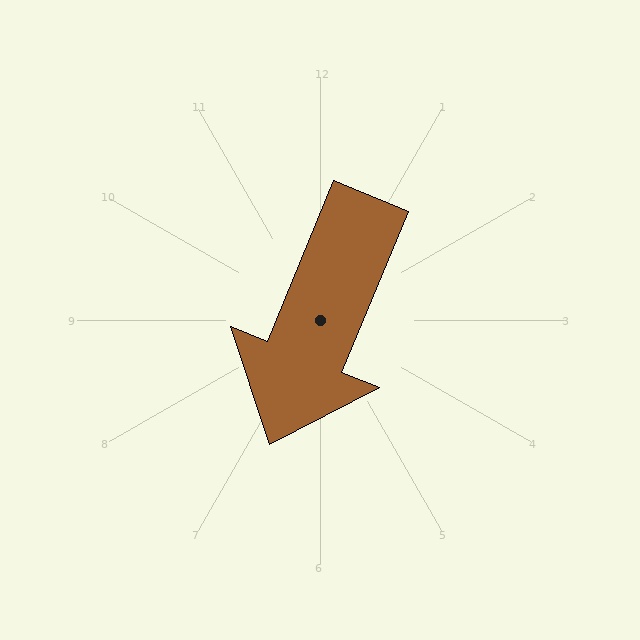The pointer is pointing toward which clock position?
Roughly 7 o'clock.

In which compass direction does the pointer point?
South.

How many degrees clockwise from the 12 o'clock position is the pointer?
Approximately 202 degrees.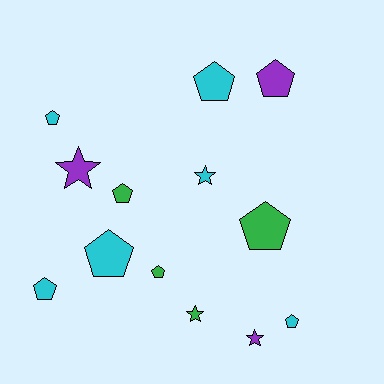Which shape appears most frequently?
Pentagon, with 9 objects.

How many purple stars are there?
There are 2 purple stars.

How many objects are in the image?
There are 13 objects.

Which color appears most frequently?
Cyan, with 6 objects.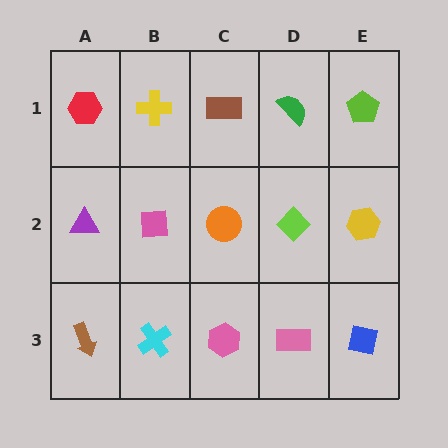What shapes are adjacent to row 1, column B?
A pink square (row 2, column B), a red hexagon (row 1, column A), a brown rectangle (row 1, column C).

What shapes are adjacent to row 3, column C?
An orange circle (row 2, column C), a cyan cross (row 3, column B), a pink rectangle (row 3, column D).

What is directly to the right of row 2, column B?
An orange circle.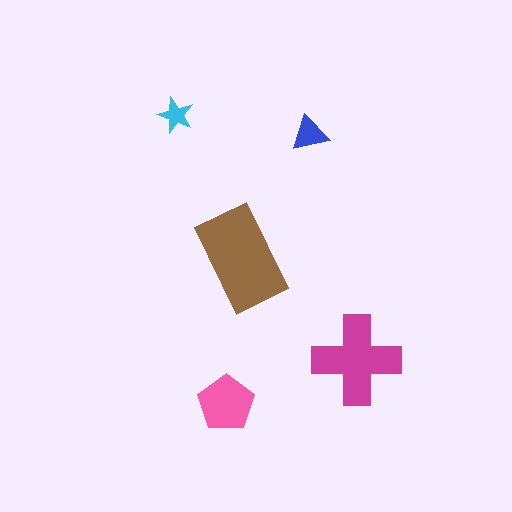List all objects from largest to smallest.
The brown rectangle, the magenta cross, the pink pentagon, the blue triangle, the cyan star.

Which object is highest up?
The cyan star is topmost.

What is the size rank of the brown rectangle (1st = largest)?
1st.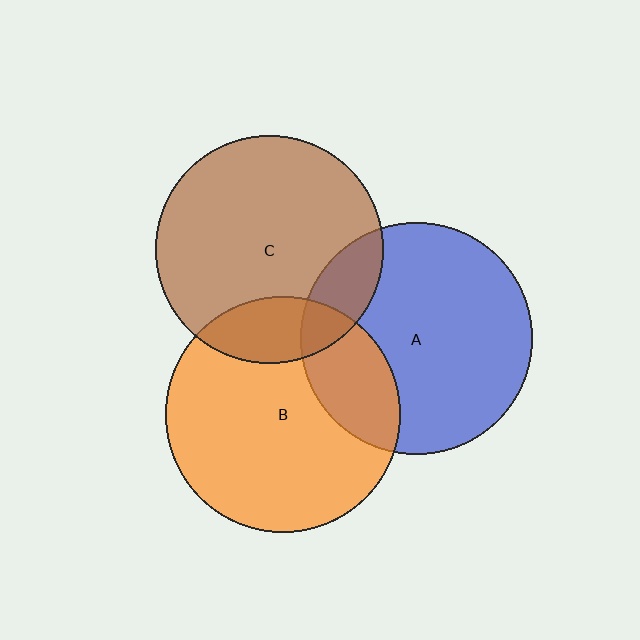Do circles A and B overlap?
Yes.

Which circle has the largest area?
Circle B (orange).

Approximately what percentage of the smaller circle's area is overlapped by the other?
Approximately 25%.